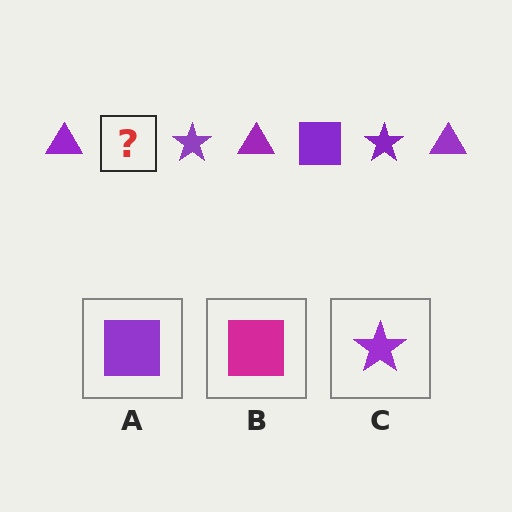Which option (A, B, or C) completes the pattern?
A.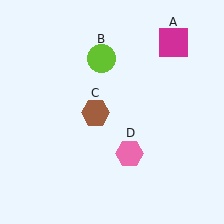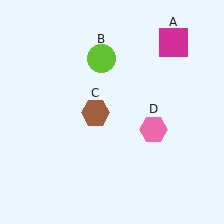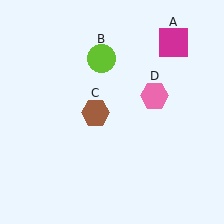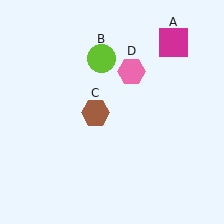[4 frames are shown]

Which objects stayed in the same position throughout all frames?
Magenta square (object A) and lime circle (object B) and brown hexagon (object C) remained stationary.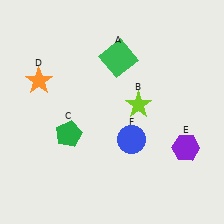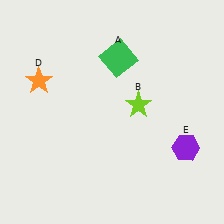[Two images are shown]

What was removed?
The blue circle (F), the green pentagon (C) were removed in Image 2.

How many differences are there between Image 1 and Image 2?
There are 2 differences between the two images.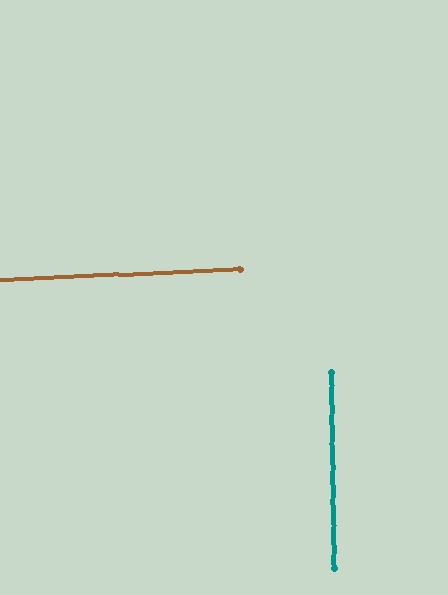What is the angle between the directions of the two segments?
Approximately 89 degrees.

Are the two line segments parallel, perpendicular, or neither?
Perpendicular — they meet at approximately 89°.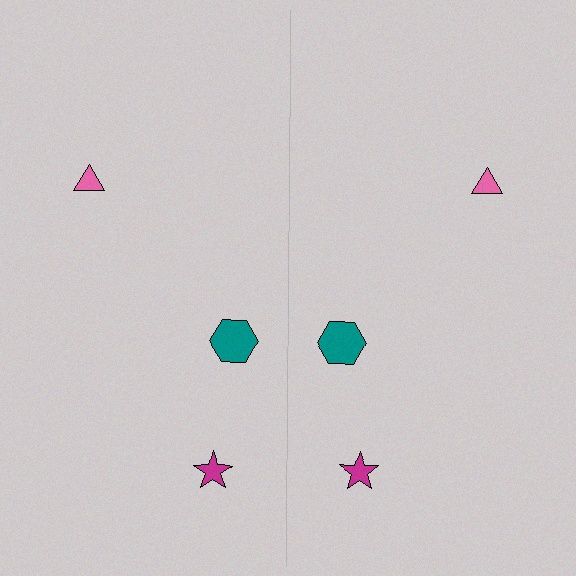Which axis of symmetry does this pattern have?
The pattern has a vertical axis of symmetry running through the center of the image.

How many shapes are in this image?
There are 6 shapes in this image.